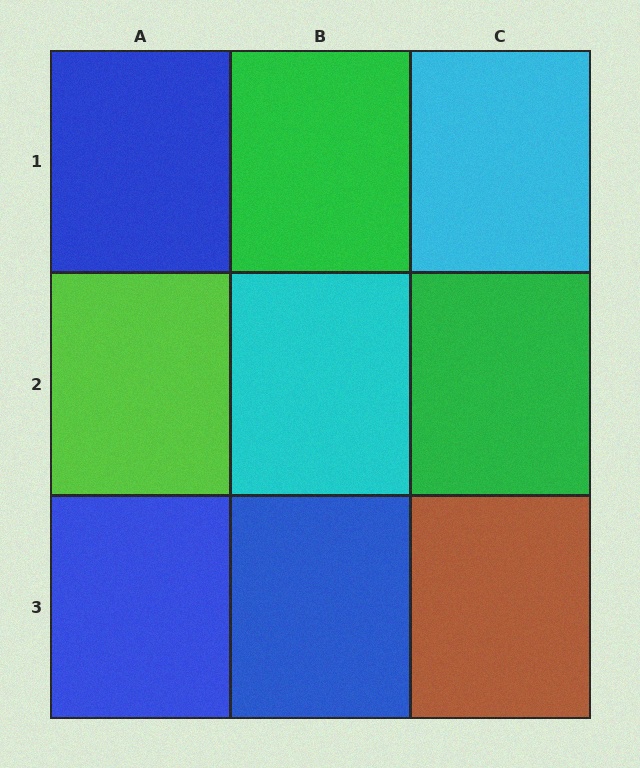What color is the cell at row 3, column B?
Blue.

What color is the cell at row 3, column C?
Brown.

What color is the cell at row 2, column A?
Lime.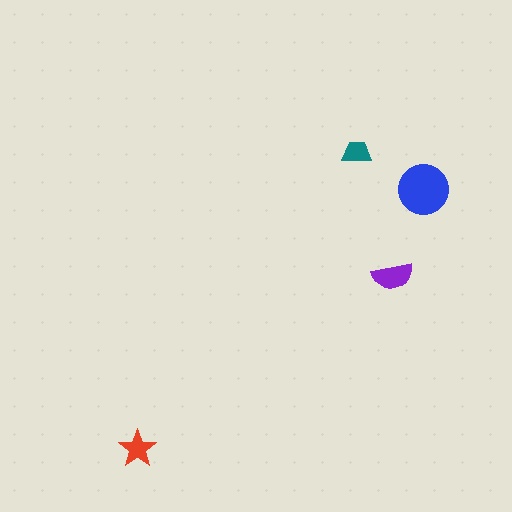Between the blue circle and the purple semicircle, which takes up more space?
The blue circle.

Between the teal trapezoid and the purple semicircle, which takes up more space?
The purple semicircle.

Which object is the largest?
The blue circle.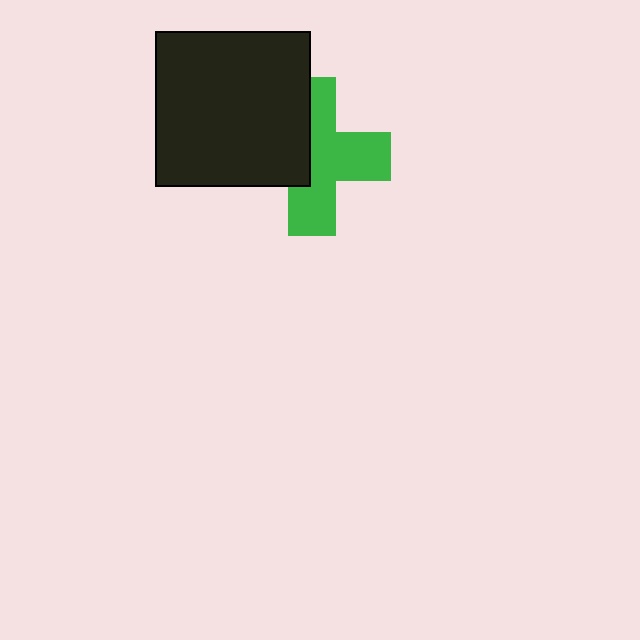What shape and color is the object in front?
The object in front is a black square.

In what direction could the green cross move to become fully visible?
The green cross could move right. That would shift it out from behind the black square entirely.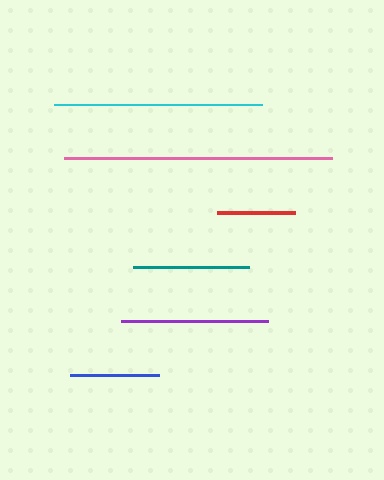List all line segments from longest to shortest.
From longest to shortest: pink, cyan, purple, teal, blue, red.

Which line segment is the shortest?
The red line is the shortest at approximately 78 pixels.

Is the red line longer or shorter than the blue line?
The blue line is longer than the red line.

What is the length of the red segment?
The red segment is approximately 78 pixels long.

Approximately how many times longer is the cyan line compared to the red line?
The cyan line is approximately 2.7 times the length of the red line.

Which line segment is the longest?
The pink line is the longest at approximately 268 pixels.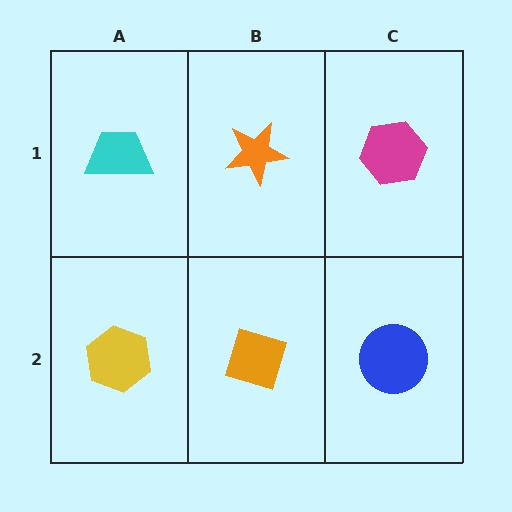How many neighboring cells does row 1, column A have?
2.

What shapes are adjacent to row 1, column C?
A blue circle (row 2, column C), an orange star (row 1, column B).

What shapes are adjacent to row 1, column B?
An orange diamond (row 2, column B), a cyan trapezoid (row 1, column A), a magenta hexagon (row 1, column C).